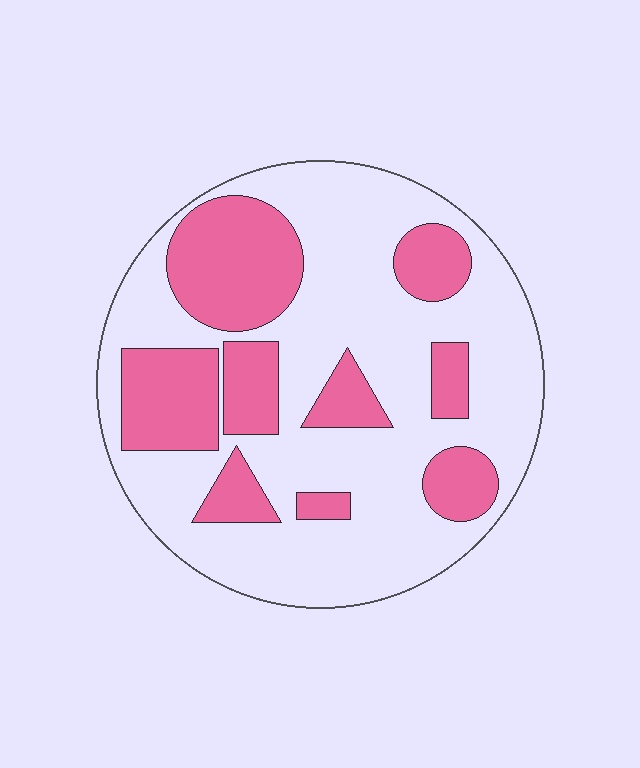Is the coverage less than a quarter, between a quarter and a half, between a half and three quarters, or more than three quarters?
Between a quarter and a half.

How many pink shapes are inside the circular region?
9.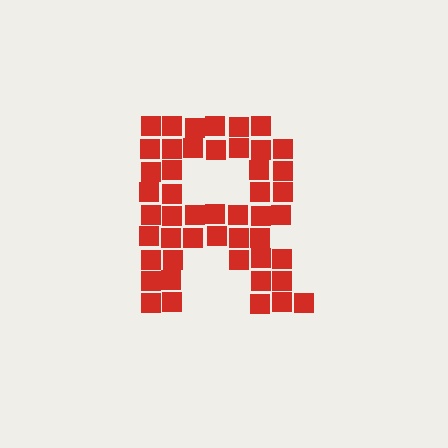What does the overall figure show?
The overall figure shows the letter R.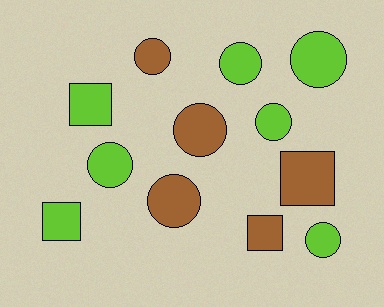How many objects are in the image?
There are 12 objects.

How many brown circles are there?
There are 3 brown circles.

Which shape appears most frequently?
Circle, with 8 objects.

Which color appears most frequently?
Lime, with 7 objects.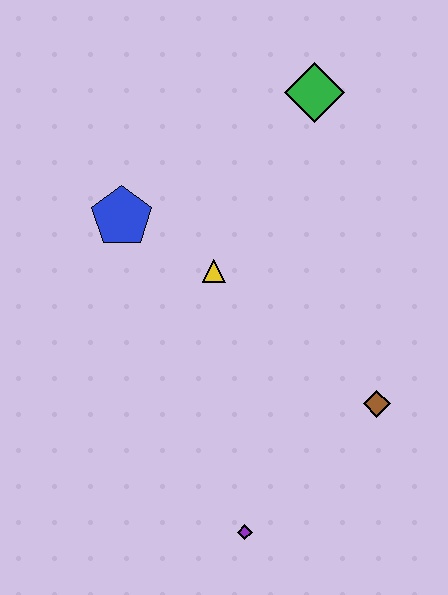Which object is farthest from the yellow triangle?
The purple diamond is farthest from the yellow triangle.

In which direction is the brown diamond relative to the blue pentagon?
The brown diamond is to the right of the blue pentagon.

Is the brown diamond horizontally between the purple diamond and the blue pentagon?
No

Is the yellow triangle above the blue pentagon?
No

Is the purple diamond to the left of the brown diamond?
Yes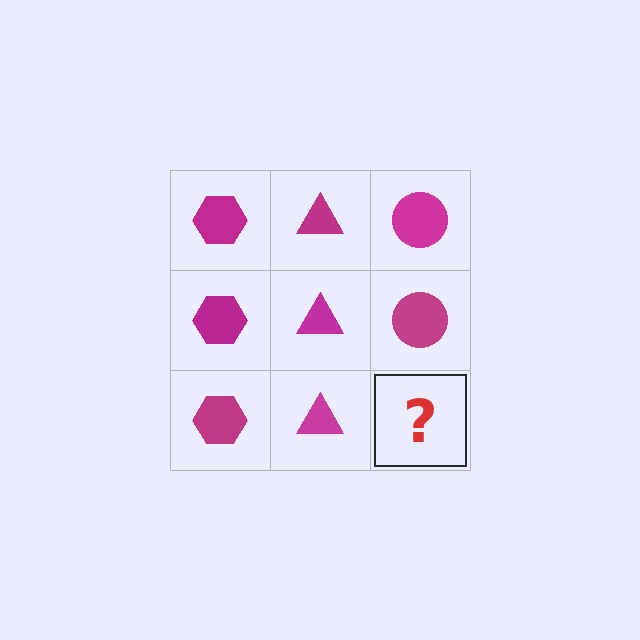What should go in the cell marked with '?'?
The missing cell should contain a magenta circle.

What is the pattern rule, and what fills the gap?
The rule is that each column has a consistent shape. The gap should be filled with a magenta circle.